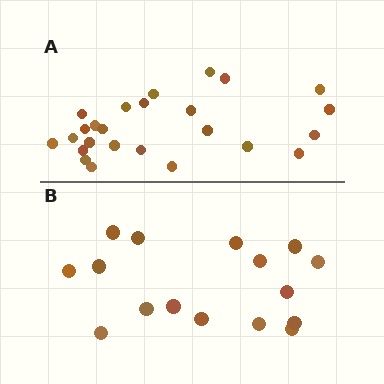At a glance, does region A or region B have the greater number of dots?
Region A (the top region) has more dots.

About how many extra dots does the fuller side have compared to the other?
Region A has roughly 8 or so more dots than region B.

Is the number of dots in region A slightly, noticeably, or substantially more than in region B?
Region A has substantially more. The ratio is roughly 1.6 to 1.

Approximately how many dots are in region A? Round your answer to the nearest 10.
About 20 dots. (The exact count is 25, which rounds to 20.)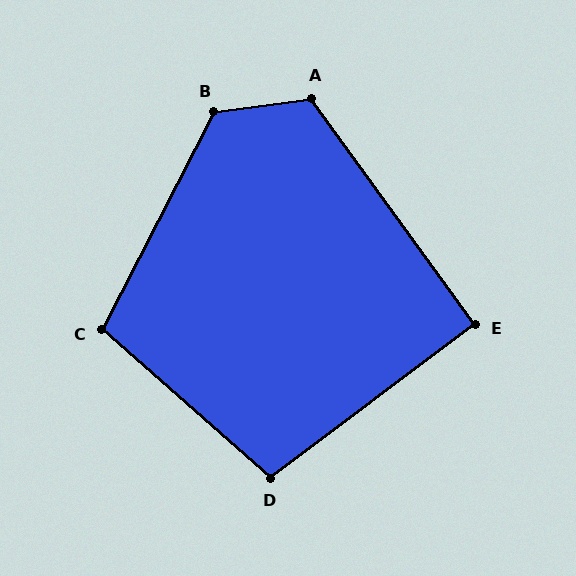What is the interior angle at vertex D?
Approximately 102 degrees (obtuse).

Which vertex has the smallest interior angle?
E, at approximately 91 degrees.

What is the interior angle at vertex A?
Approximately 118 degrees (obtuse).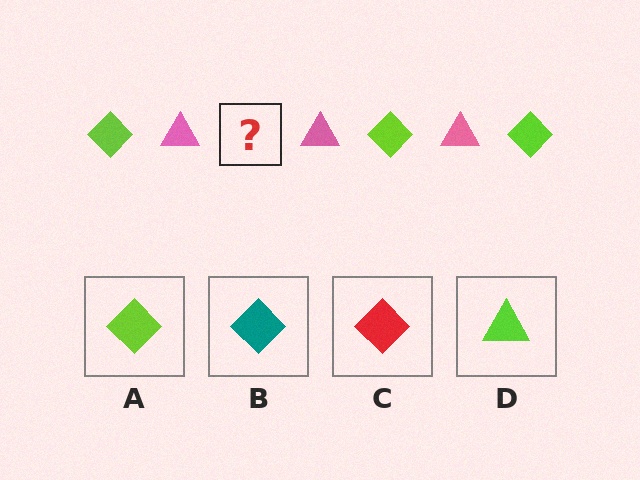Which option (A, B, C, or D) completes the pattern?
A.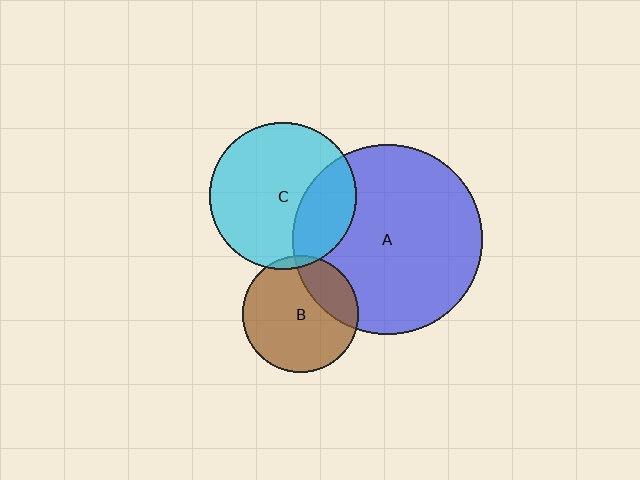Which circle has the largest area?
Circle A (blue).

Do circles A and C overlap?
Yes.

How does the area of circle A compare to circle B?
Approximately 2.7 times.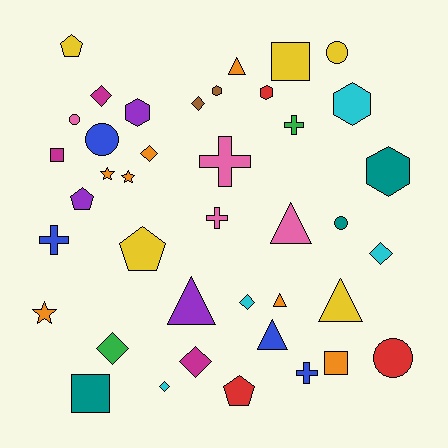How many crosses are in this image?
There are 5 crosses.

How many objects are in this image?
There are 40 objects.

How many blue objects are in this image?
There are 4 blue objects.